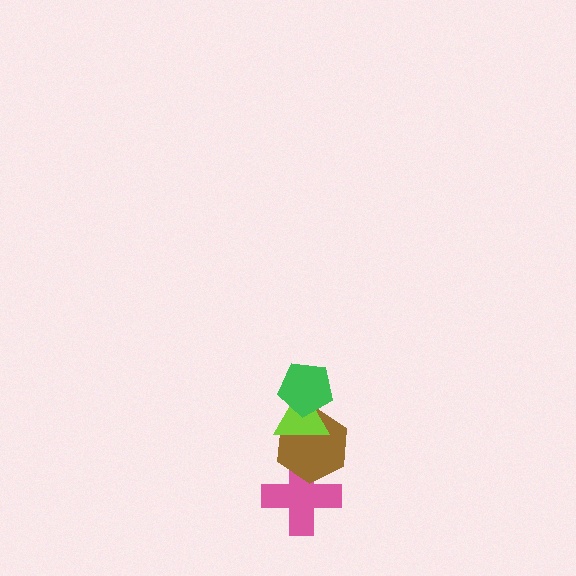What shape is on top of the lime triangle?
The green pentagon is on top of the lime triangle.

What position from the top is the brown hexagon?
The brown hexagon is 3rd from the top.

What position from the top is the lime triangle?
The lime triangle is 2nd from the top.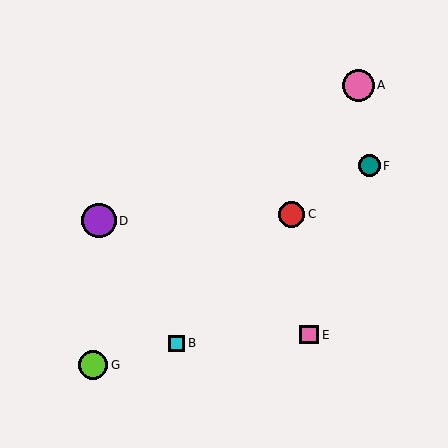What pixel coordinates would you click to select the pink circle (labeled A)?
Click at (358, 85) to select the pink circle A.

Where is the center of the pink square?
The center of the pink square is at (309, 335).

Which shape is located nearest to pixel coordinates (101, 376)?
The lime circle (labeled G) at (93, 365) is nearest to that location.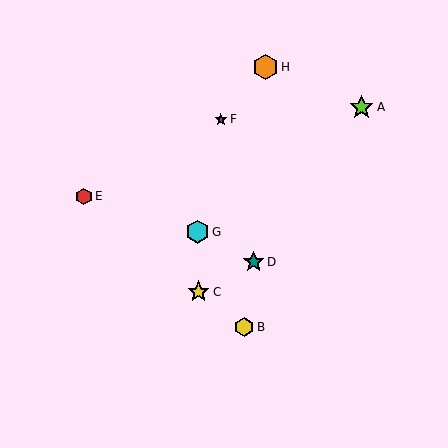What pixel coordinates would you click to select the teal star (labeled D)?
Click at (254, 262) to select the teal star D.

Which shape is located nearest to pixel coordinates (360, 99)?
The lime star (labeled A) at (362, 107) is nearest to that location.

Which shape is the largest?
The orange hexagon (labeled H) is the largest.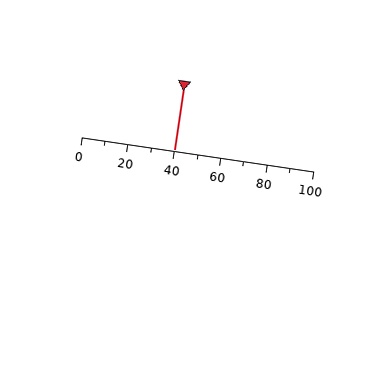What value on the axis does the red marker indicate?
The marker indicates approximately 40.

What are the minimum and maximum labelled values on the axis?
The axis runs from 0 to 100.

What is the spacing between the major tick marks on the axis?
The major ticks are spaced 20 apart.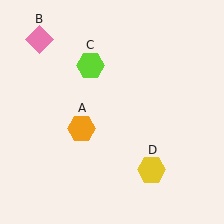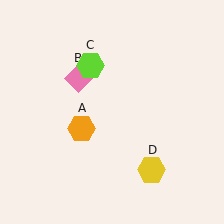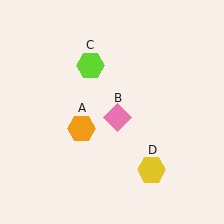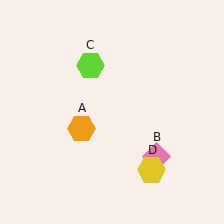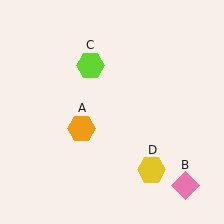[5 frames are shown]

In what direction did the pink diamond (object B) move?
The pink diamond (object B) moved down and to the right.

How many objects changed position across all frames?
1 object changed position: pink diamond (object B).